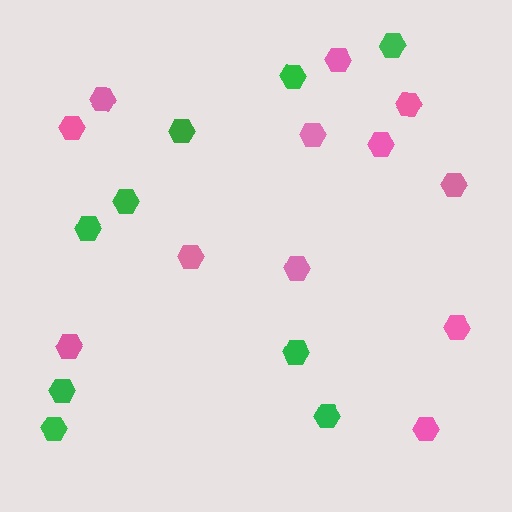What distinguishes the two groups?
There are 2 groups: one group of pink hexagons (12) and one group of green hexagons (9).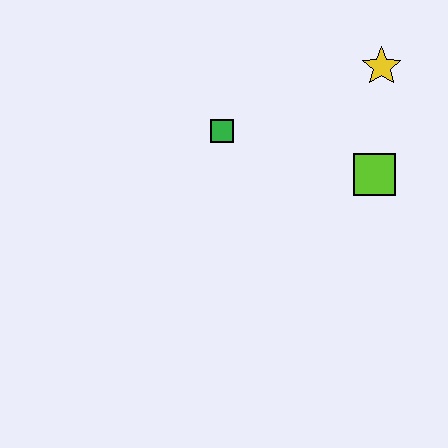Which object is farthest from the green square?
The yellow star is farthest from the green square.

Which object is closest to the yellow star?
The lime square is closest to the yellow star.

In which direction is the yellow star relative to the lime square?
The yellow star is above the lime square.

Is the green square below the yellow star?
Yes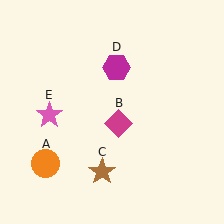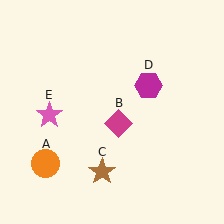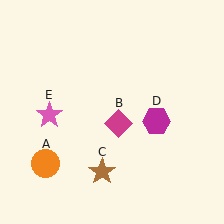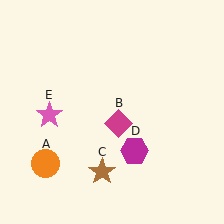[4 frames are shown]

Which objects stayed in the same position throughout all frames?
Orange circle (object A) and magenta diamond (object B) and brown star (object C) and pink star (object E) remained stationary.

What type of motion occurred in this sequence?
The magenta hexagon (object D) rotated clockwise around the center of the scene.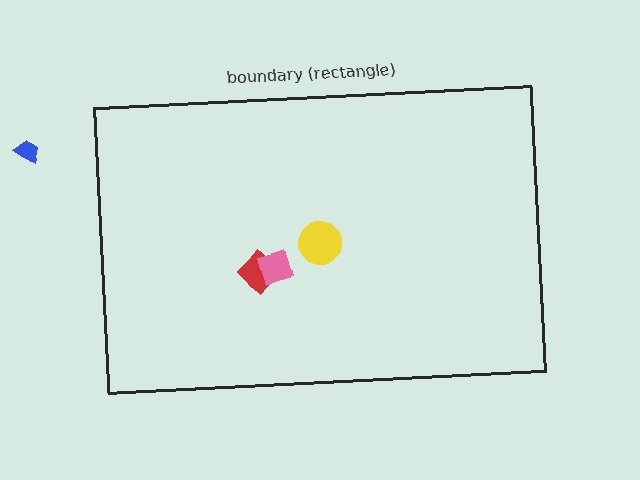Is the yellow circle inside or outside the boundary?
Inside.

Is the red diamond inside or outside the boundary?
Inside.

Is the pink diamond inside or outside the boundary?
Inside.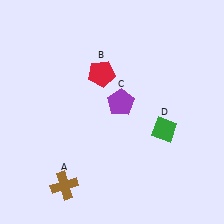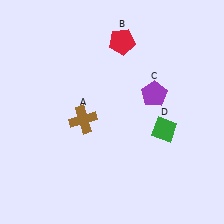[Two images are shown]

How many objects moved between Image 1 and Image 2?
3 objects moved between the two images.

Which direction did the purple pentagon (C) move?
The purple pentagon (C) moved right.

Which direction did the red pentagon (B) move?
The red pentagon (B) moved up.